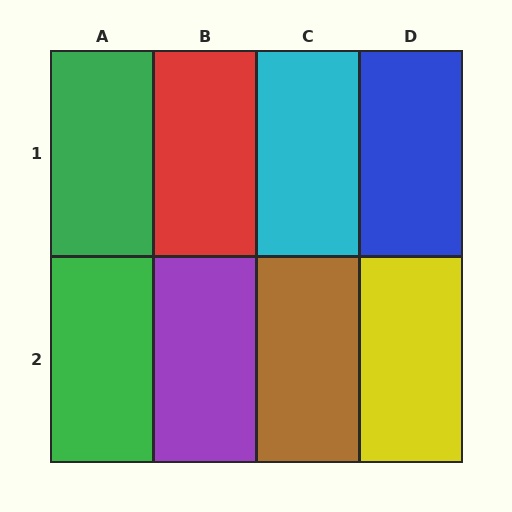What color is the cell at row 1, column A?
Green.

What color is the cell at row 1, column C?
Cyan.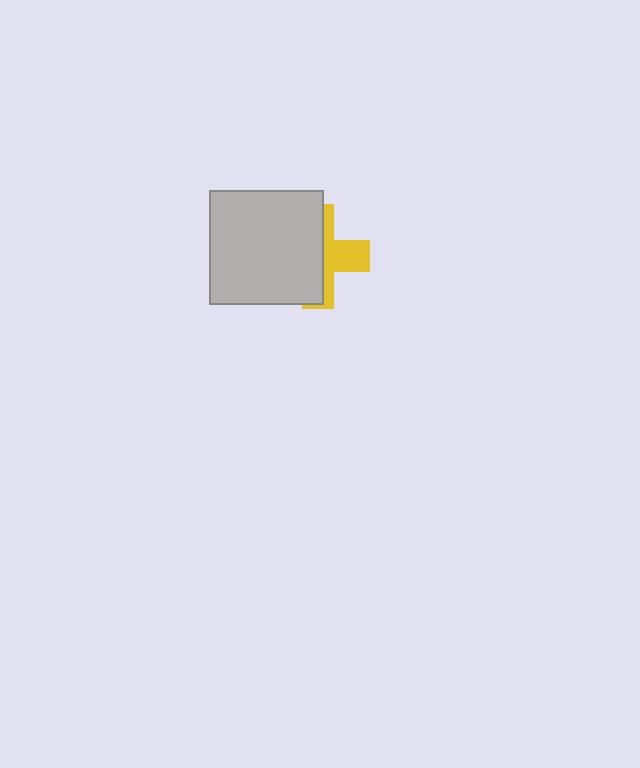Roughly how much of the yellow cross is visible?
A small part of it is visible (roughly 40%).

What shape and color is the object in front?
The object in front is a light gray square.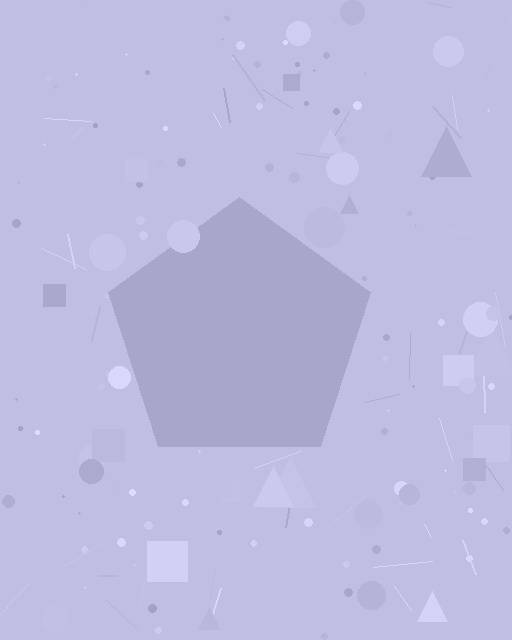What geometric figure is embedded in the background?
A pentagon is embedded in the background.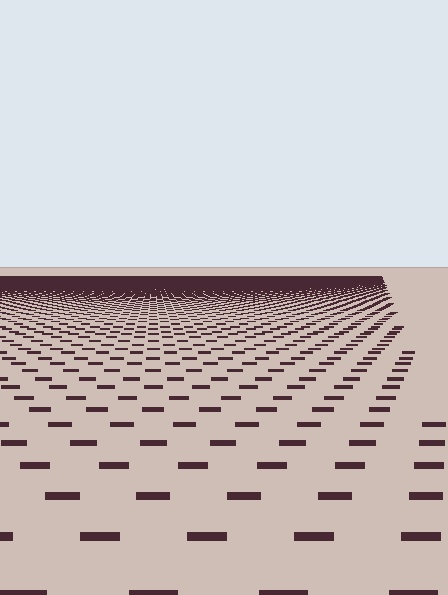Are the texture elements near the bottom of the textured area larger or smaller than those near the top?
Larger. Near the bottom, elements are closer to the viewer and appear at a bigger on-screen size.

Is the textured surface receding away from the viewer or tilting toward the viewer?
The surface is receding away from the viewer. Texture elements get smaller and denser toward the top.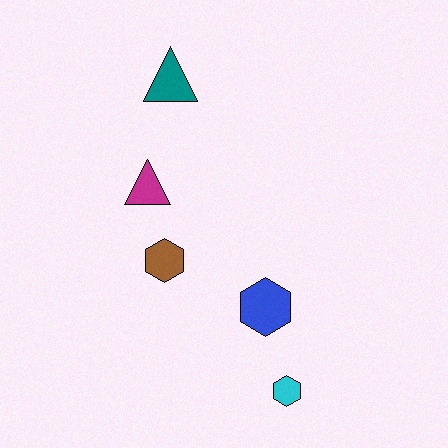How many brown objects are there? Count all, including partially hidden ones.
There is 1 brown object.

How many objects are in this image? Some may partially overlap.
There are 5 objects.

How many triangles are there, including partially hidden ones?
There are 2 triangles.